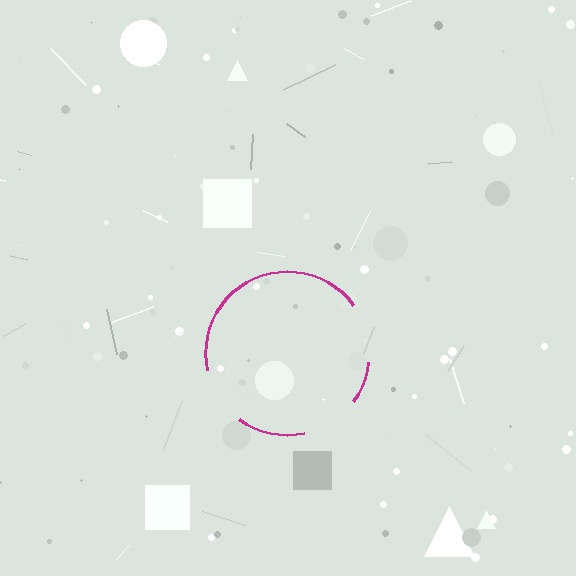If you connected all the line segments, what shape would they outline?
They would outline a circle.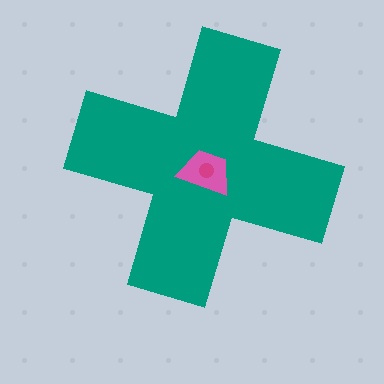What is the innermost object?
The magenta circle.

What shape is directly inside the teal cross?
The pink trapezoid.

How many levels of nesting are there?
3.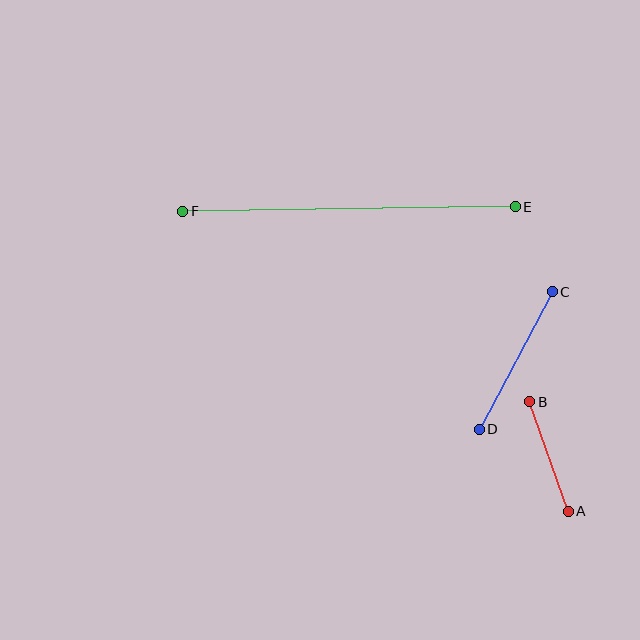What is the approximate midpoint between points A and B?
The midpoint is at approximately (549, 457) pixels.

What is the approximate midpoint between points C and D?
The midpoint is at approximately (516, 361) pixels.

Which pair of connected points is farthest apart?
Points E and F are farthest apart.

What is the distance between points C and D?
The distance is approximately 156 pixels.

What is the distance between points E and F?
The distance is approximately 333 pixels.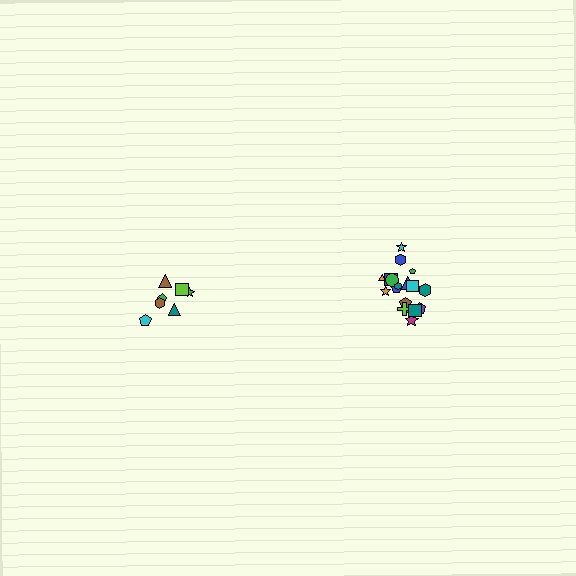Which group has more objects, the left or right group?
The right group.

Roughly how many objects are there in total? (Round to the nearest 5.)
Roughly 25 objects in total.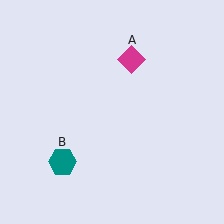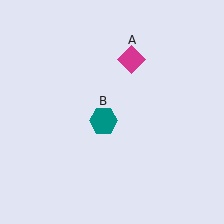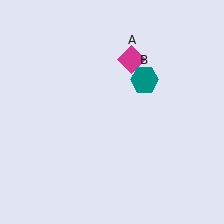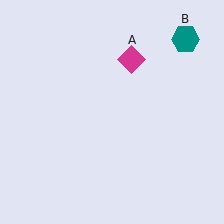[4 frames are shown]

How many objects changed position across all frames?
1 object changed position: teal hexagon (object B).